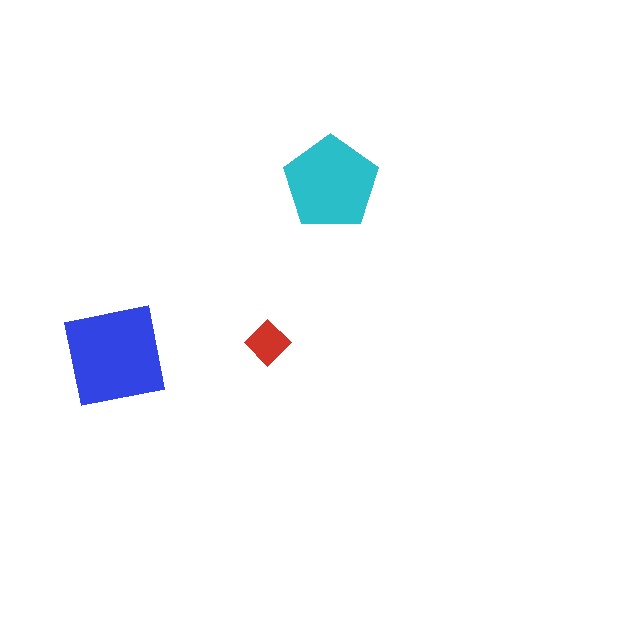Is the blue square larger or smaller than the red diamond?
Larger.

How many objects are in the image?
There are 3 objects in the image.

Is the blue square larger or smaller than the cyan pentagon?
Larger.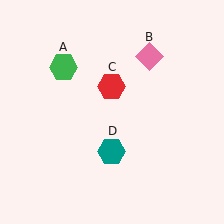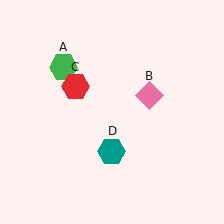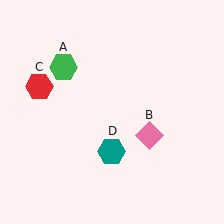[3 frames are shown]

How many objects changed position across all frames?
2 objects changed position: pink diamond (object B), red hexagon (object C).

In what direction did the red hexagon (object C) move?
The red hexagon (object C) moved left.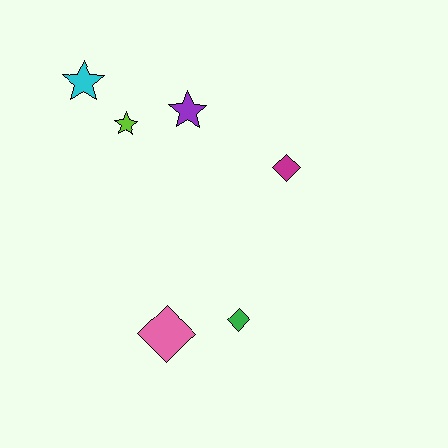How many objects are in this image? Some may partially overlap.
There are 6 objects.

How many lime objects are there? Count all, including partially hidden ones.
There is 1 lime object.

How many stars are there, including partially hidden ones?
There are 3 stars.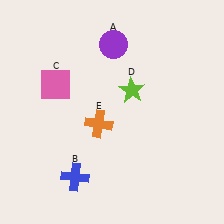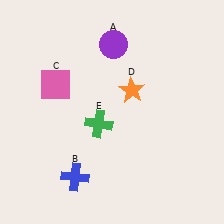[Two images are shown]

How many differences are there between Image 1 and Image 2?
There are 2 differences between the two images.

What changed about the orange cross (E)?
In Image 1, E is orange. In Image 2, it changed to green.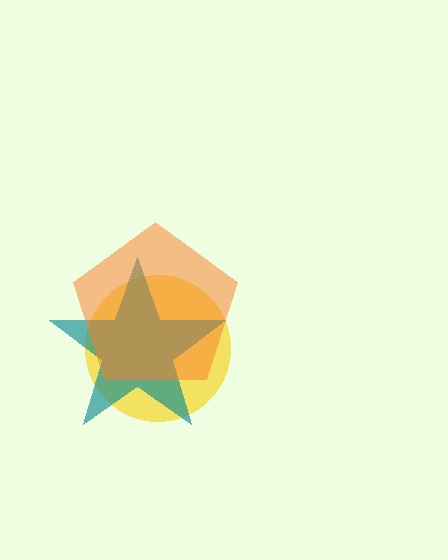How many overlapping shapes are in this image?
There are 3 overlapping shapes in the image.